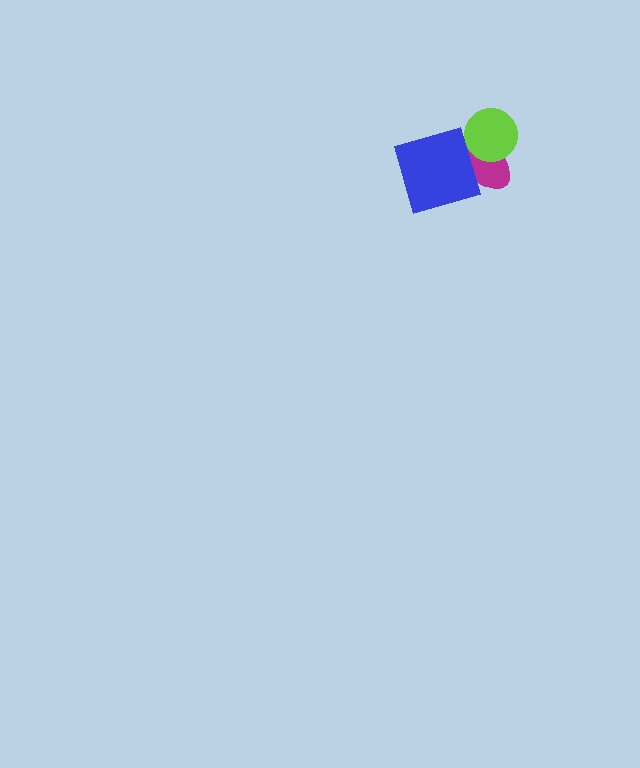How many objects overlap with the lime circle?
2 objects overlap with the lime circle.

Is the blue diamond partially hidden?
No, no other shape covers it.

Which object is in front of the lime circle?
The blue diamond is in front of the lime circle.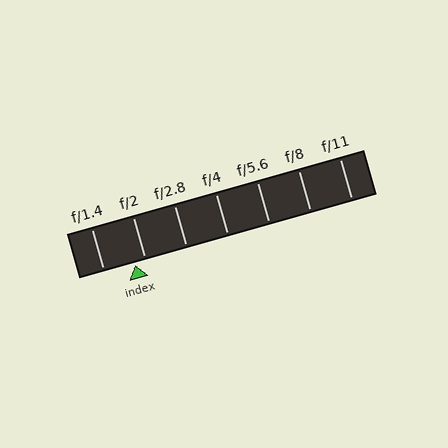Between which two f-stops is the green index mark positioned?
The index mark is between f/1.4 and f/2.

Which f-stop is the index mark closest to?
The index mark is closest to f/2.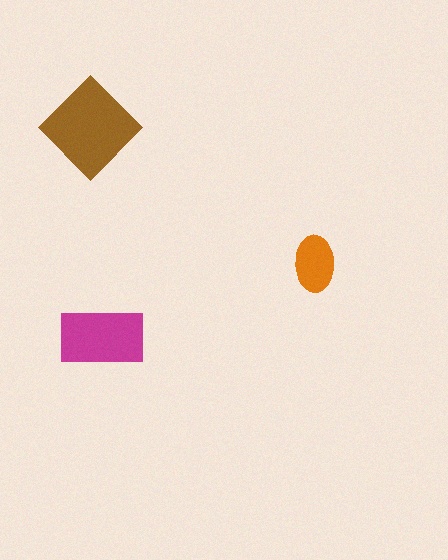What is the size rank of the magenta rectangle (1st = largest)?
2nd.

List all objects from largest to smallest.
The brown diamond, the magenta rectangle, the orange ellipse.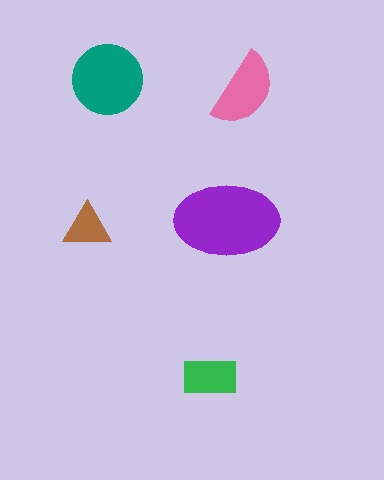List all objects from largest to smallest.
The purple ellipse, the teal circle, the pink semicircle, the green rectangle, the brown triangle.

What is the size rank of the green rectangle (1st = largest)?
4th.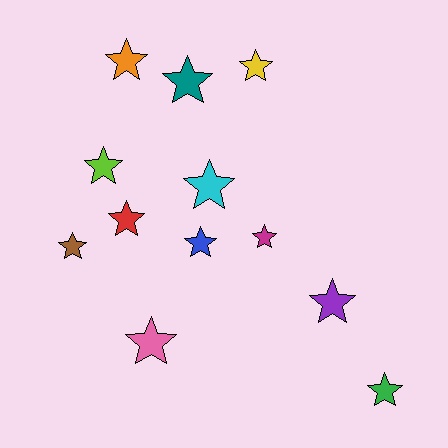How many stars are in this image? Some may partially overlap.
There are 12 stars.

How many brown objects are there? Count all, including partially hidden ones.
There is 1 brown object.